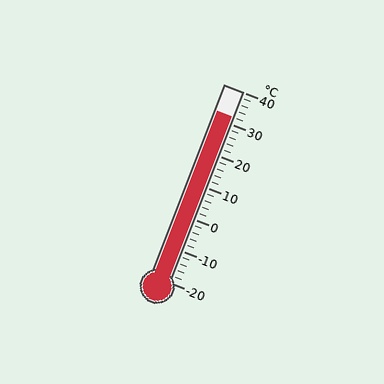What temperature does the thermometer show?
The thermometer shows approximately 32°C.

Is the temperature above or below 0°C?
The temperature is above 0°C.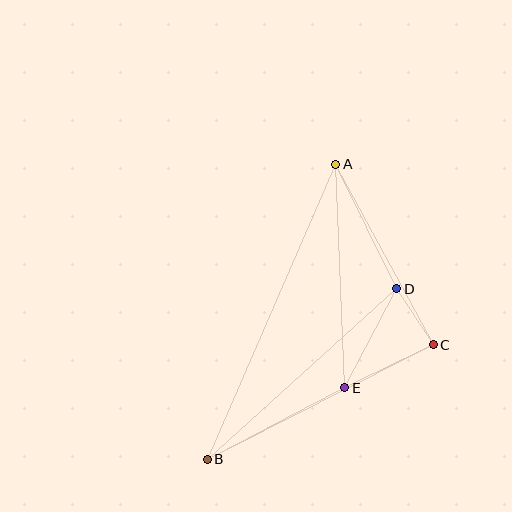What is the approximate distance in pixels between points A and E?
The distance between A and E is approximately 224 pixels.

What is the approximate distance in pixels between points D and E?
The distance between D and E is approximately 112 pixels.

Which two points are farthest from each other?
Points A and B are farthest from each other.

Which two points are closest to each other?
Points C and D are closest to each other.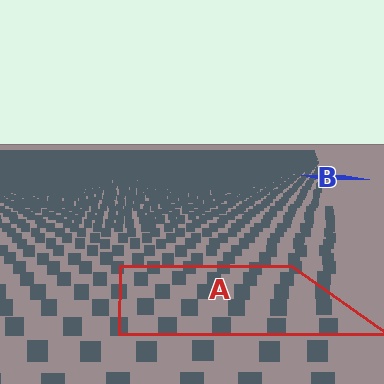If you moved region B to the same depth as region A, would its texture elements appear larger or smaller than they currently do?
They would appear larger. At a closer depth, the same texture elements are projected at a bigger on-screen size.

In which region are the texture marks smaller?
The texture marks are smaller in region B, because it is farther away.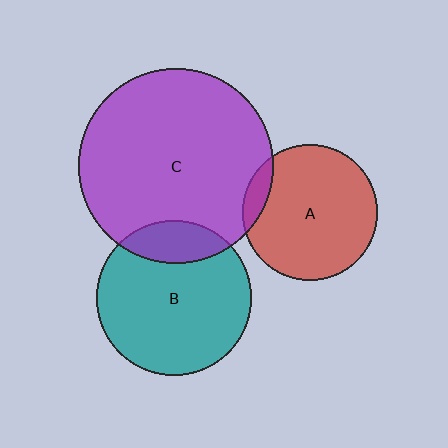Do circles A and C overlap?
Yes.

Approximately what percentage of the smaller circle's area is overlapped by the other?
Approximately 10%.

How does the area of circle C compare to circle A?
Approximately 2.1 times.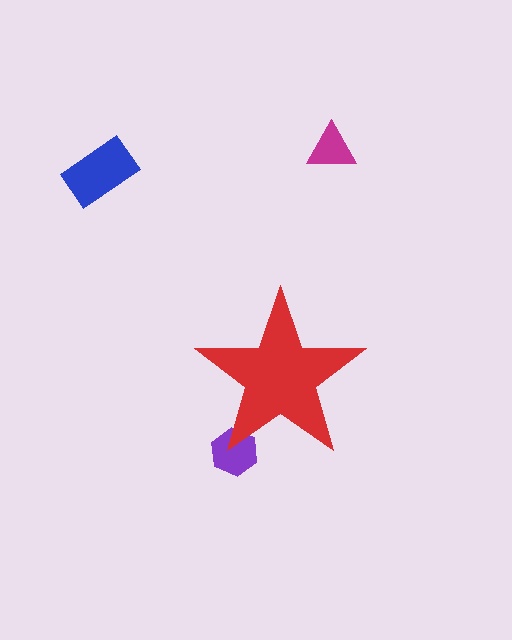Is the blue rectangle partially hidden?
No, the blue rectangle is fully visible.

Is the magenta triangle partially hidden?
No, the magenta triangle is fully visible.